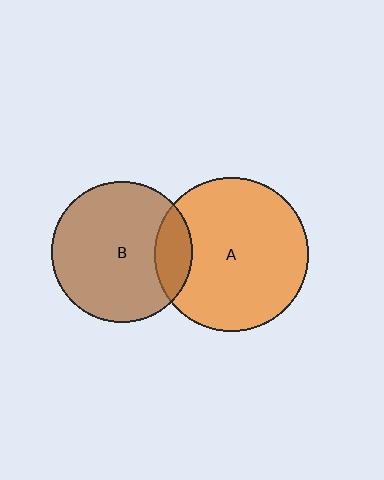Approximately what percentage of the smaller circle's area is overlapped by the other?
Approximately 15%.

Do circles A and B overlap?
Yes.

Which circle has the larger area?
Circle A (orange).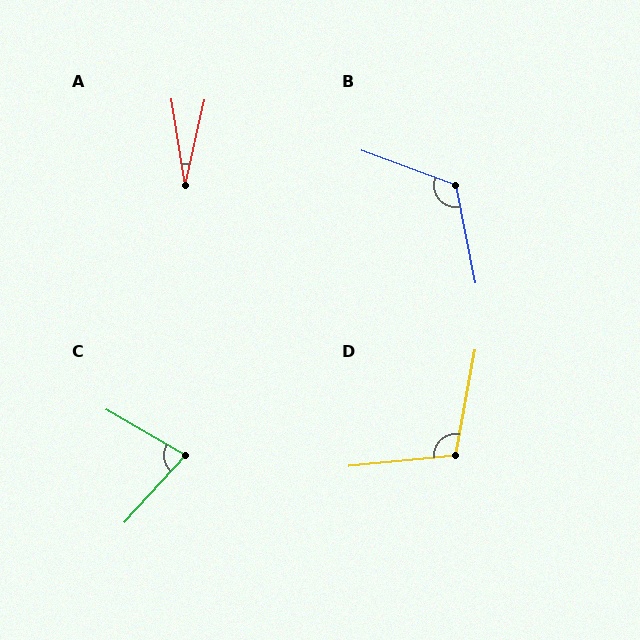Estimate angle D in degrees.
Approximately 106 degrees.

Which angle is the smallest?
A, at approximately 22 degrees.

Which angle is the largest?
B, at approximately 122 degrees.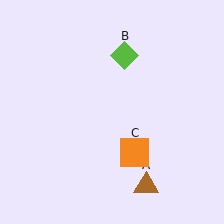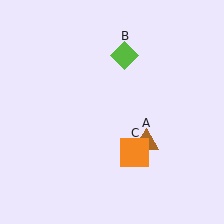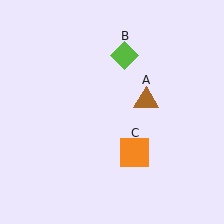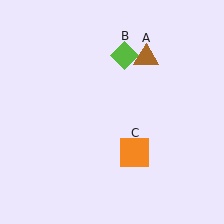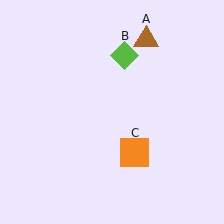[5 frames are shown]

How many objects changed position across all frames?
1 object changed position: brown triangle (object A).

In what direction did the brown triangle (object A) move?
The brown triangle (object A) moved up.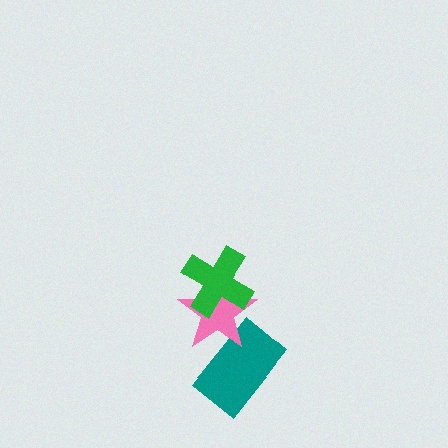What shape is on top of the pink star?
The green cross is on top of the pink star.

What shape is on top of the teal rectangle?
The pink star is on top of the teal rectangle.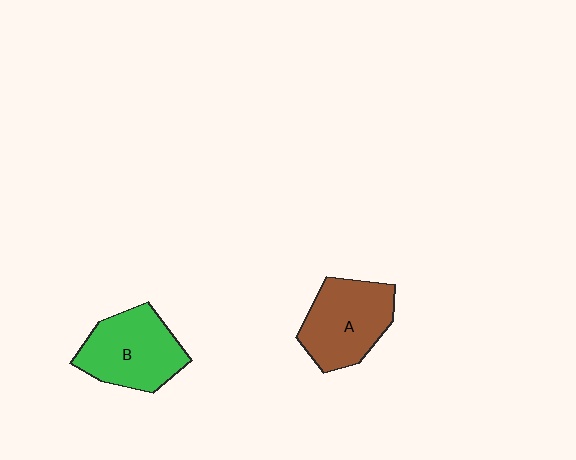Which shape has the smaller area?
Shape A (brown).